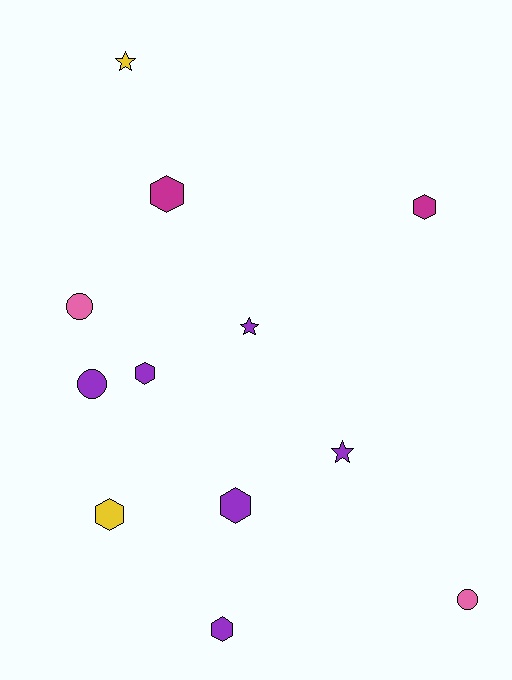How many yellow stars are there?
There is 1 yellow star.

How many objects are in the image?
There are 12 objects.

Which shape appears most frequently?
Hexagon, with 6 objects.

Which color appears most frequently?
Purple, with 6 objects.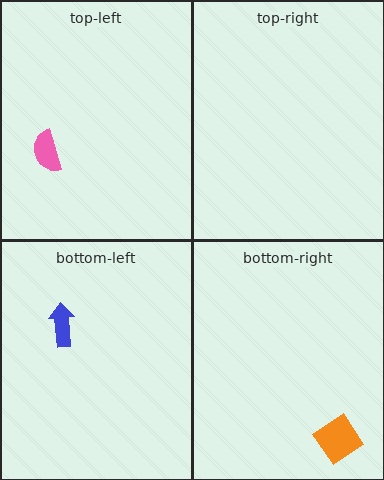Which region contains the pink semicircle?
The top-left region.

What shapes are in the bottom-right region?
The orange diamond.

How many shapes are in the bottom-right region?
1.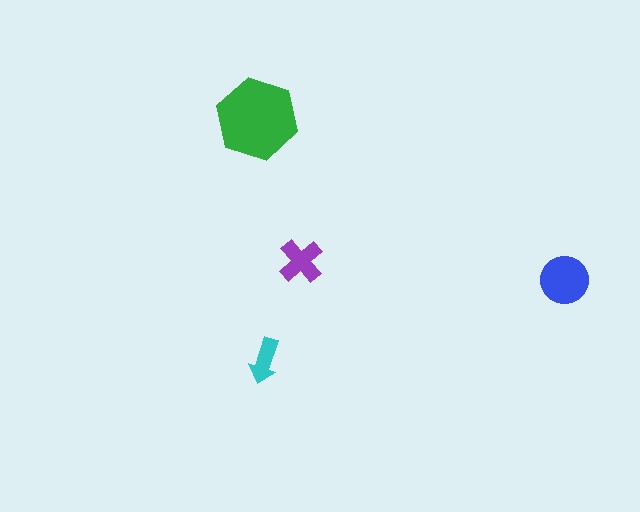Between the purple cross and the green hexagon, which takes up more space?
The green hexagon.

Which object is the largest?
The green hexagon.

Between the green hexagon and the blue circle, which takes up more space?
The green hexagon.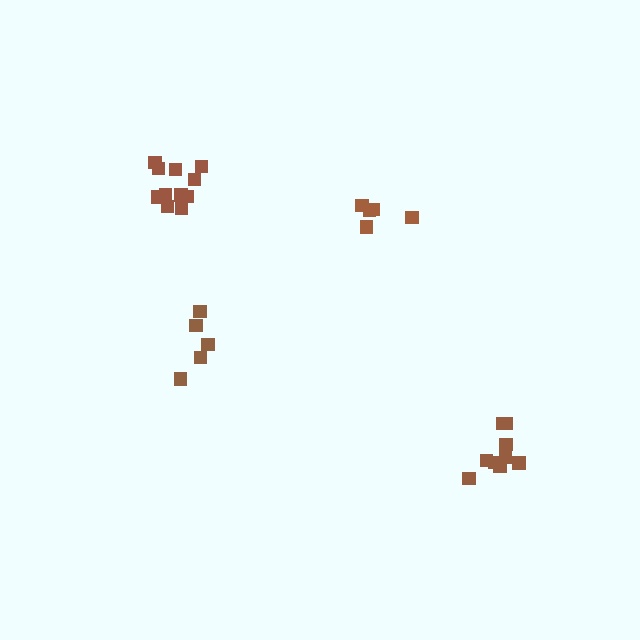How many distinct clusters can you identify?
There are 4 distinct clusters.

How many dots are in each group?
Group 1: 5 dots, Group 2: 5 dots, Group 3: 9 dots, Group 4: 11 dots (30 total).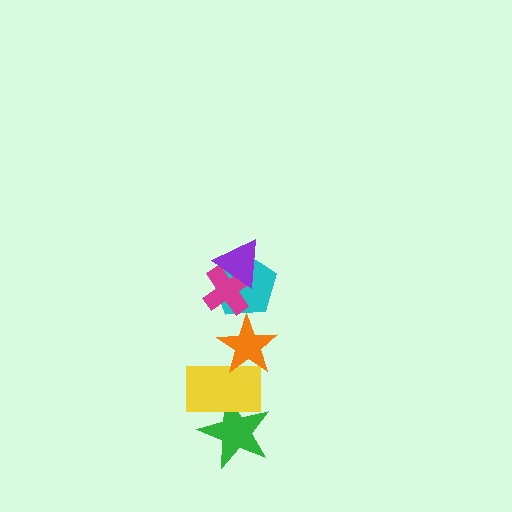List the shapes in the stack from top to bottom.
From top to bottom: the purple triangle, the magenta cross, the cyan pentagon, the orange star, the yellow rectangle, the green star.